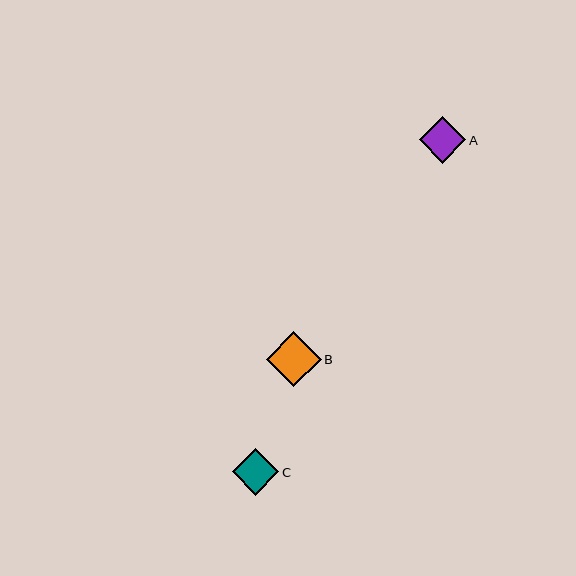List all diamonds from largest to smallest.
From largest to smallest: B, A, C.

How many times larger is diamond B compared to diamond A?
Diamond B is approximately 1.2 times the size of diamond A.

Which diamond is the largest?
Diamond B is the largest with a size of approximately 55 pixels.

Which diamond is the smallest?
Diamond C is the smallest with a size of approximately 47 pixels.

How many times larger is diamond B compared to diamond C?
Diamond B is approximately 1.2 times the size of diamond C.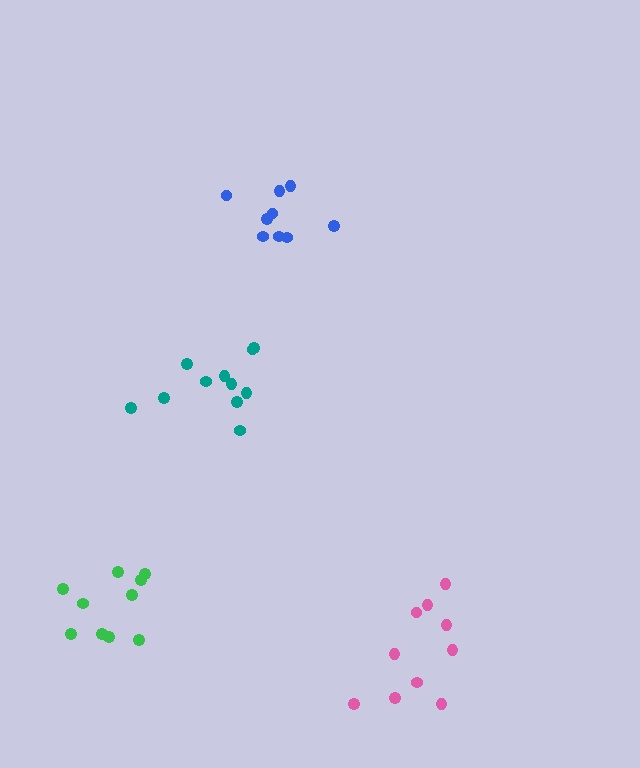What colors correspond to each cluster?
The clusters are colored: teal, blue, pink, green.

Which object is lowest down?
The pink cluster is bottommost.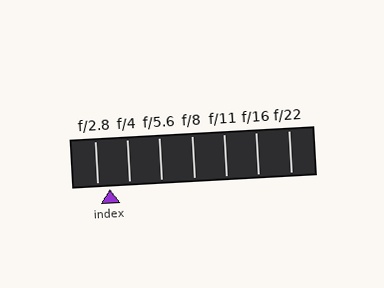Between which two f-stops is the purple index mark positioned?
The index mark is between f/2.8 and f/4.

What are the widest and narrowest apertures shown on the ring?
The widest aperture shown is f/2.8 and the narrowest is f/22.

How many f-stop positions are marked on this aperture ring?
There are 7 f-stop positions marked.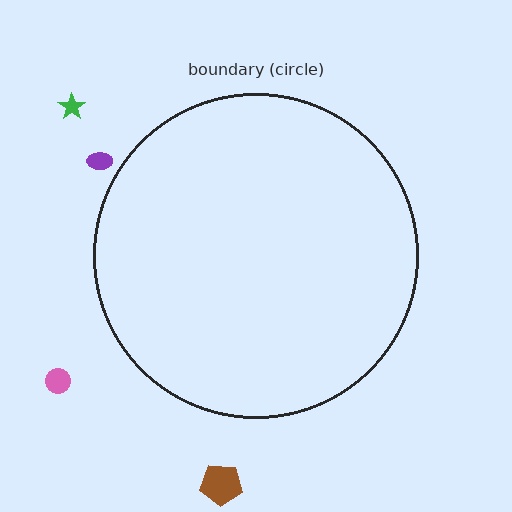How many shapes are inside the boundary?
0 inside, 4 outside.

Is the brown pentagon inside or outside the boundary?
Outside.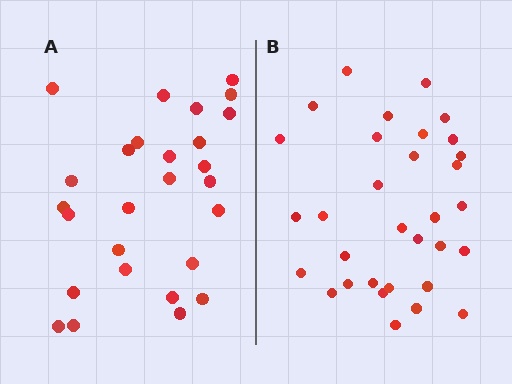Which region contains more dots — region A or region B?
Region B (the right region) has more dots.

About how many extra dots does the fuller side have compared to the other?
Region B has about 5 more dots than region A.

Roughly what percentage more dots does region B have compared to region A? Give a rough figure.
About 20% more.